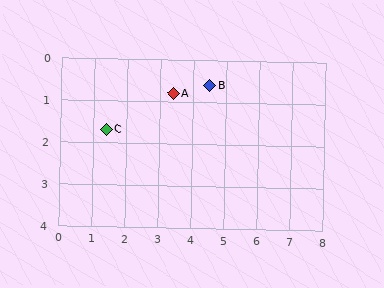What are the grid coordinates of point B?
Point B is at approximately (4.5, 0.6).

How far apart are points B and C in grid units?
Points B and C are about 3.3 grid units apart.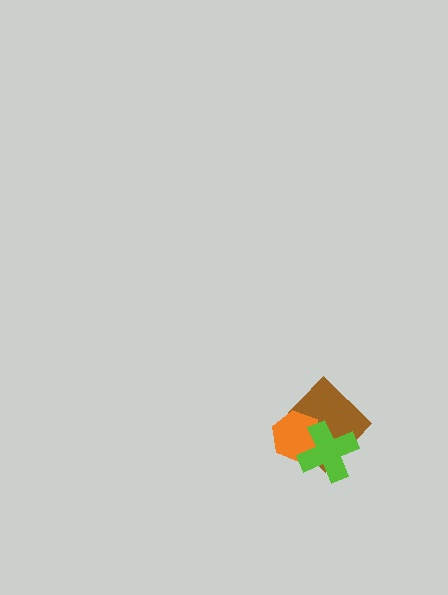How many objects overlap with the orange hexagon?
2 objects overlap with the orange hexagon.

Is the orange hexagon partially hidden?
Yes, it is partially covered by another shape.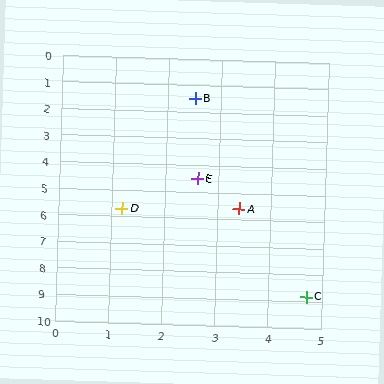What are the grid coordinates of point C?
Point C is at approximately (4.7, 8.8).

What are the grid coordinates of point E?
Point E is at approximately (2.6, 4.5).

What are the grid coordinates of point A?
Point A is at approximately (3.4, 5.6).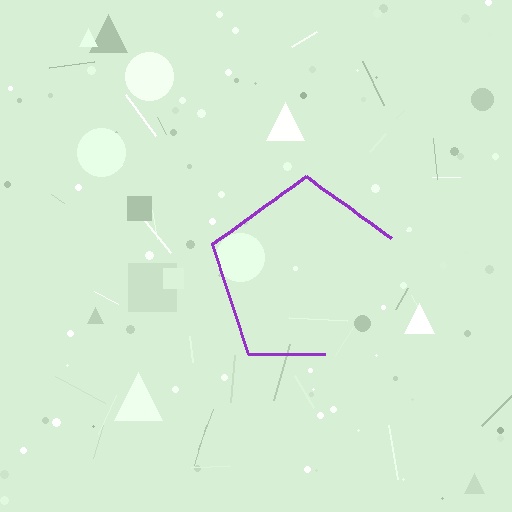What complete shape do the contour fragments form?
The contour fragments form a pentagon.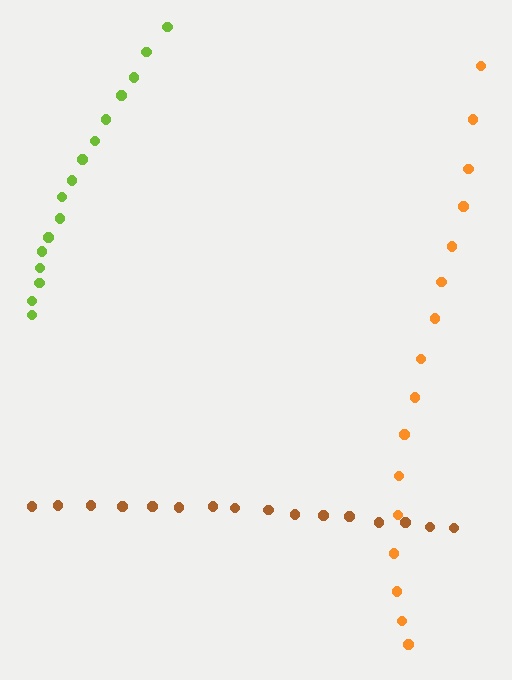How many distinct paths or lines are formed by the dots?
There are 3 distinct paths.